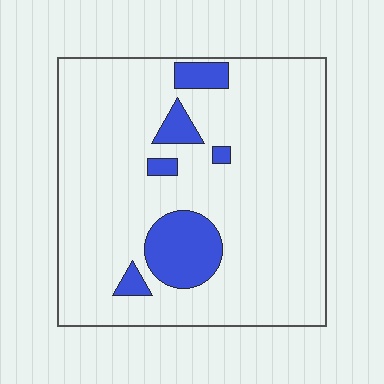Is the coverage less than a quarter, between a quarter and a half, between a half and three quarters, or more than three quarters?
Less than a quarter.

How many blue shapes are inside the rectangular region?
6.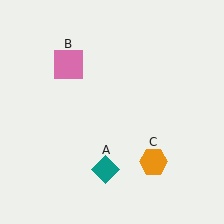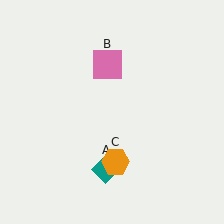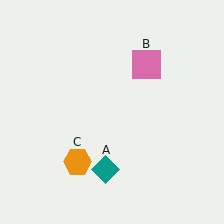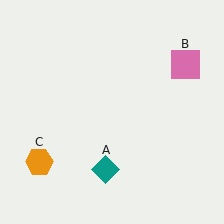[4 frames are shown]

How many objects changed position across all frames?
2 objects changed position: pink square (object B), orange hexagon (object C).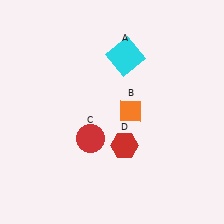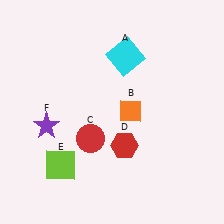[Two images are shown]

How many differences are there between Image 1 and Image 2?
There are 2 differences between the two images.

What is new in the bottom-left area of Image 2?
A purple star (F) was added in the bottom-left area of Image 2.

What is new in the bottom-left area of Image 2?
A lime square (E) was added in the bottom-left area of Image 2.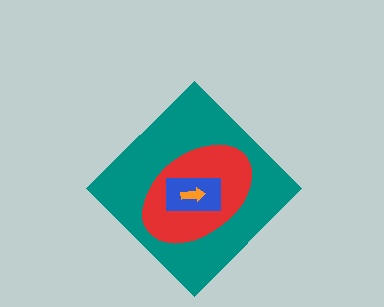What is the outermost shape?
The teal diamond.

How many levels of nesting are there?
4.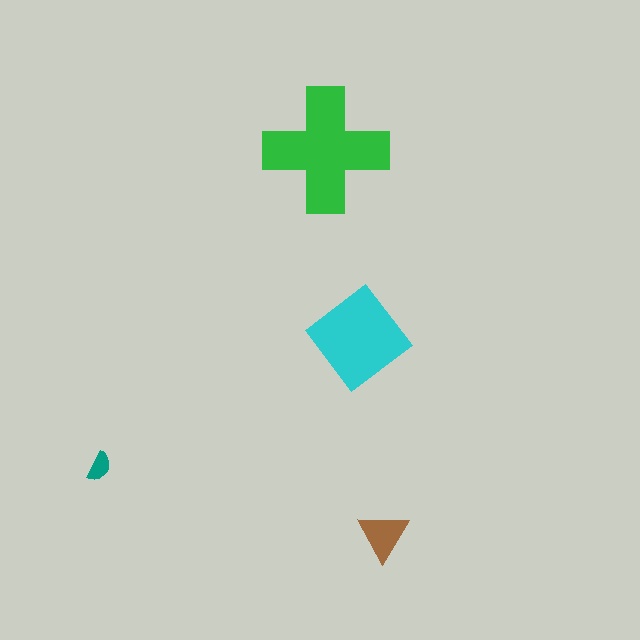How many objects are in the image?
There are 4 objects in the image.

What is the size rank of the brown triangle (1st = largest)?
3rd.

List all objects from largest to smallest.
The green cross, the cyan diamond, the brown triangle, the teal semicircle.